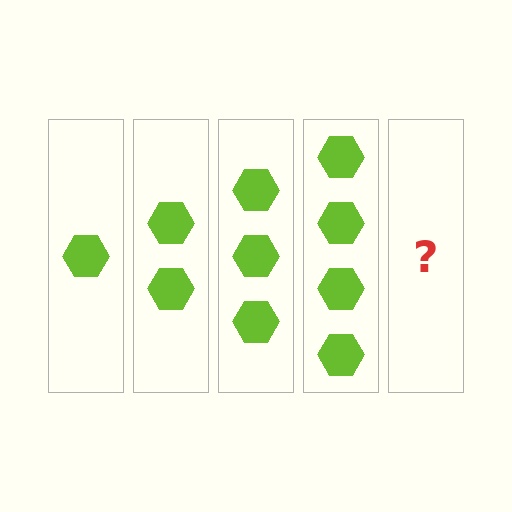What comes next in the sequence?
The next element should be 5 hexagons.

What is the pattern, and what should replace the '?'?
The pattern is that each step adds one more hexagon. The '?' should be 5 hexagons.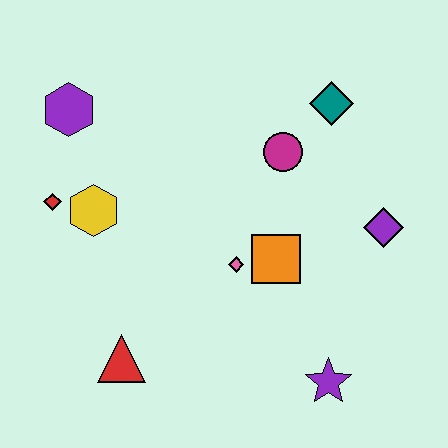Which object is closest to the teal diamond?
The magenta circle is closest to the teal diamond.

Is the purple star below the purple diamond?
Yes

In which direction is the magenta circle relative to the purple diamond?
The magenta circle is to the left of the purple diamond.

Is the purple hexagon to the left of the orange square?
Yes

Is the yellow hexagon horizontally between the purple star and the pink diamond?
No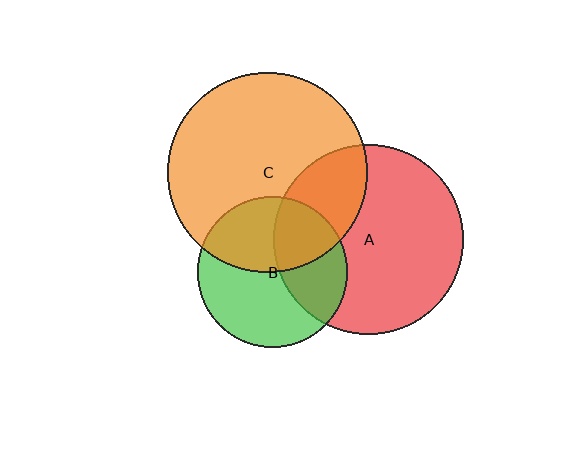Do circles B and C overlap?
Yes.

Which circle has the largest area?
Circle C (orange).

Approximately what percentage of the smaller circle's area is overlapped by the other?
Approximately 40%.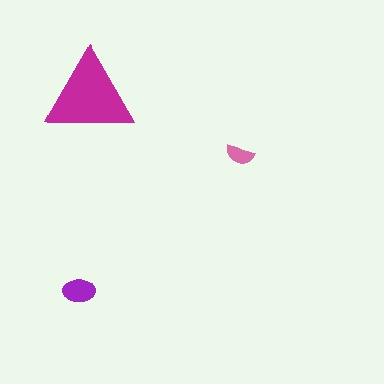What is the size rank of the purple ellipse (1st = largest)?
2nd.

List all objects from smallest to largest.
The pink semicircle, the purple ellipse, the magenta triangle.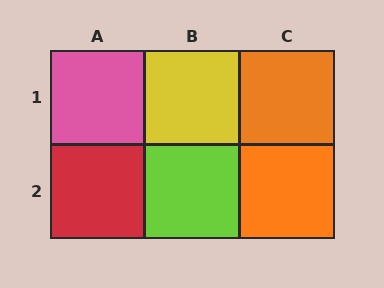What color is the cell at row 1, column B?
Yellow.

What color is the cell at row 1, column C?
Orange.